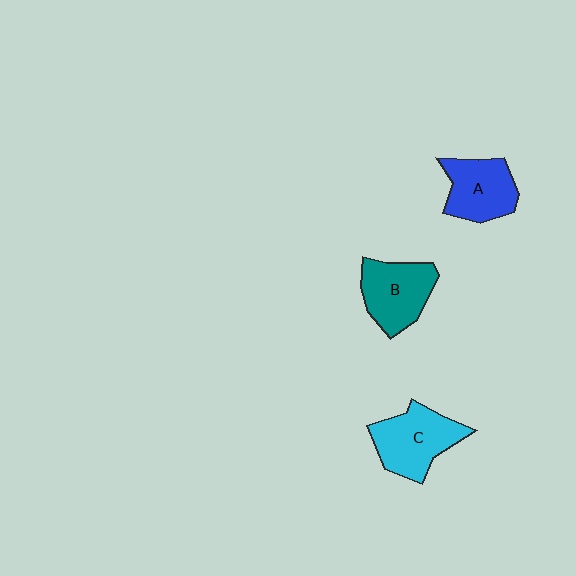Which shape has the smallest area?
Shape A (blue).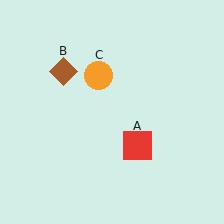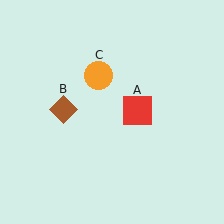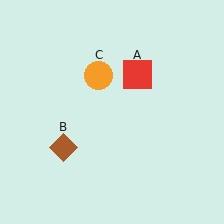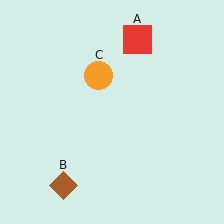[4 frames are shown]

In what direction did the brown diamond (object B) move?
The brown diamond (object B) moved down.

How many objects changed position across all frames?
2 objects changed position: red square (object A), brown diamond (object B).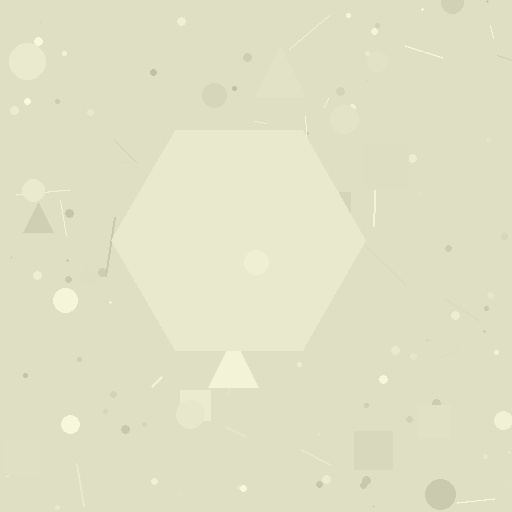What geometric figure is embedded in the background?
A hexagon is embedded in the background.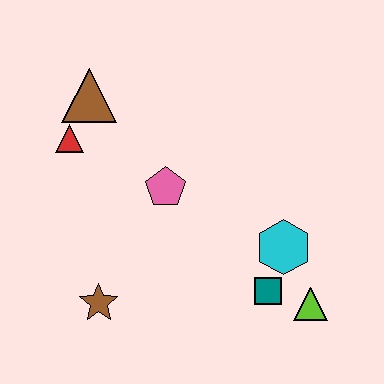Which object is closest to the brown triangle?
The red triangle is closest to the brown triangle.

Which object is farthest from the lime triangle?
The brown triangle is farthest from the lime triangle.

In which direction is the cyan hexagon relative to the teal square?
The cyan hexagon is above the teal square.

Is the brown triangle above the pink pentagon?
Yes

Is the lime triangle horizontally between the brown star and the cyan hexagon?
No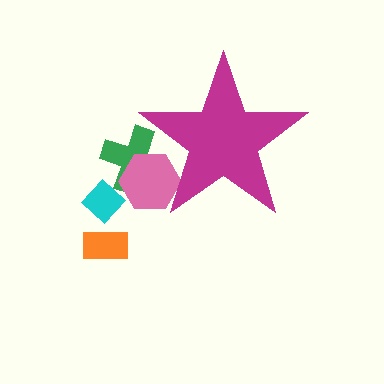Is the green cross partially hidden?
Yes, the green cross is partially hidden behind the magenta star.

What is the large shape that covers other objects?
A magenta star.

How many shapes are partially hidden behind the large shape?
2 shapes are partially hidden.